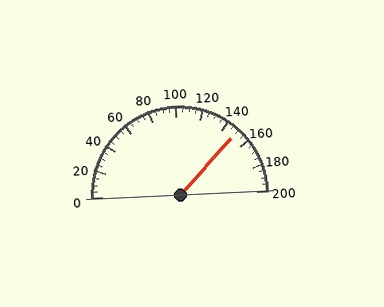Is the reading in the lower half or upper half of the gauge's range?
The reading is in the upper half of the range (0 to 200).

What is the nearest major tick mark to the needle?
The nearest major tick mark is 160.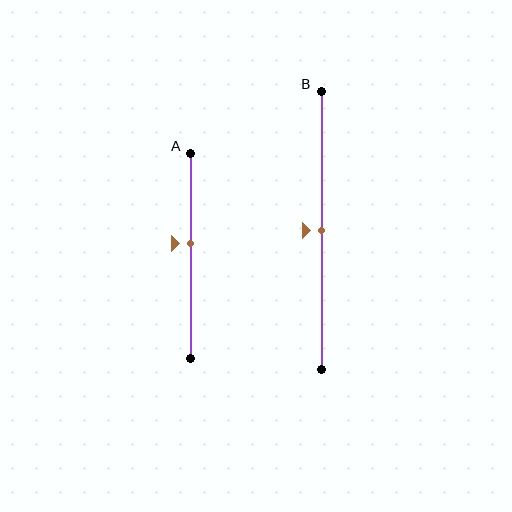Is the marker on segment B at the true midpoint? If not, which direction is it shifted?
Yes, the marker on segment B is at the true midpoint.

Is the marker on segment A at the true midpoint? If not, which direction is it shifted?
No, the marker on segment A is shifted upward by about 6% of the segment length.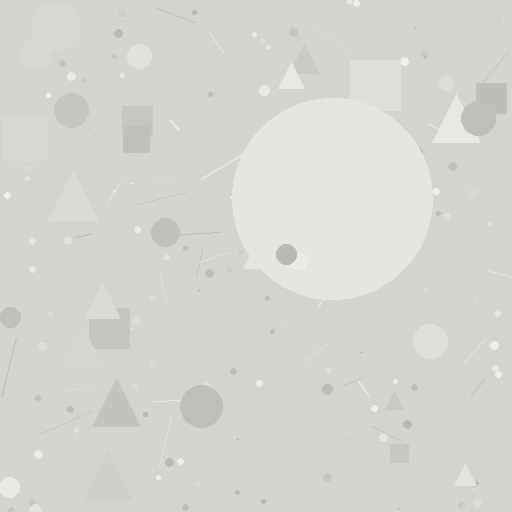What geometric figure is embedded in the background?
A circle is embedded in the background.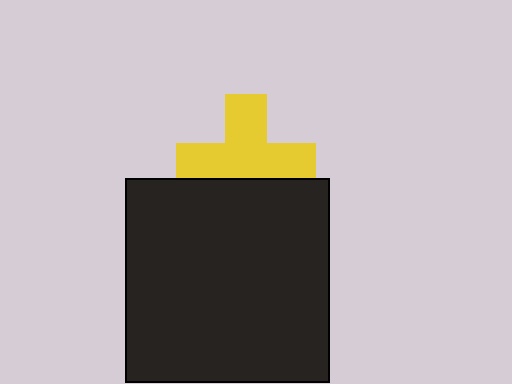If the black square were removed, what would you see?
You would see the complete yellow cross.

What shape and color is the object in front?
The object in front is a black square.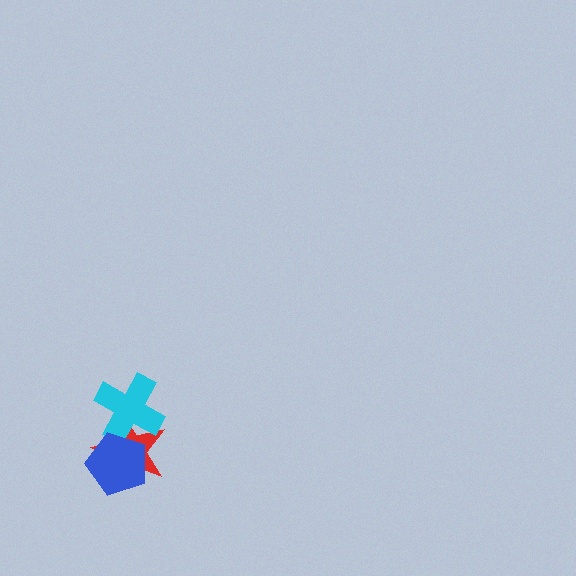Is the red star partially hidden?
Yes, it is partially covered by another shape.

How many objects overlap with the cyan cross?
2 objects overlap with the cyan cross.